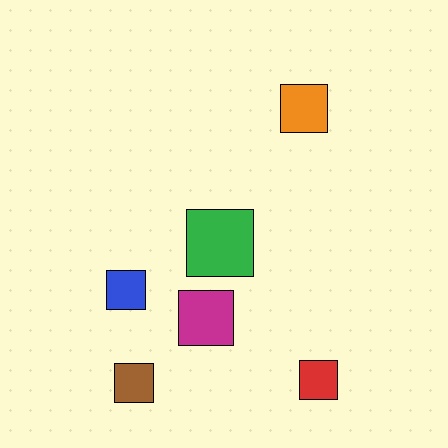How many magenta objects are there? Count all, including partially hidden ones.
There is 1 magenta object.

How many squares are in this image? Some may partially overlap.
There are 6 squares.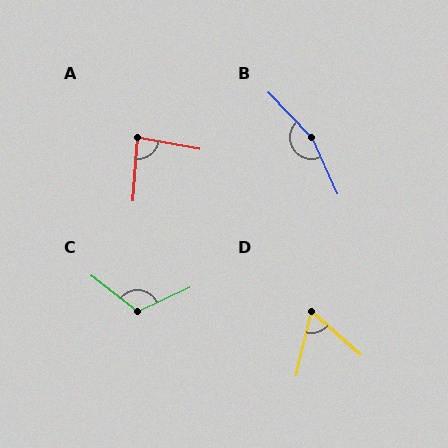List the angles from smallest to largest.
D (62°), A (84°), C (117°), B (161°).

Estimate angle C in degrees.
Approximately 117 degrees.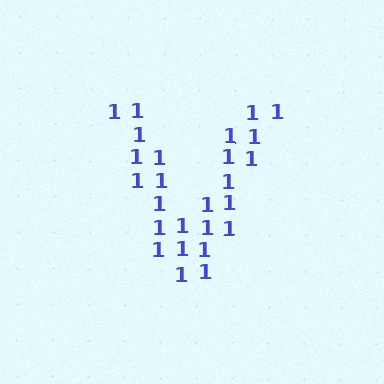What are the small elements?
The small elements are digit 1's.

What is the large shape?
The large shape is the letter V.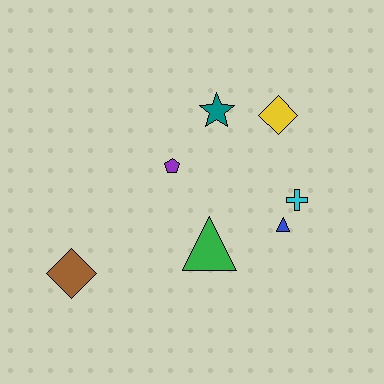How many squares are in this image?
There are no squares.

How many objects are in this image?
There are 7 objects.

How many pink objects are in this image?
There are no pink objects.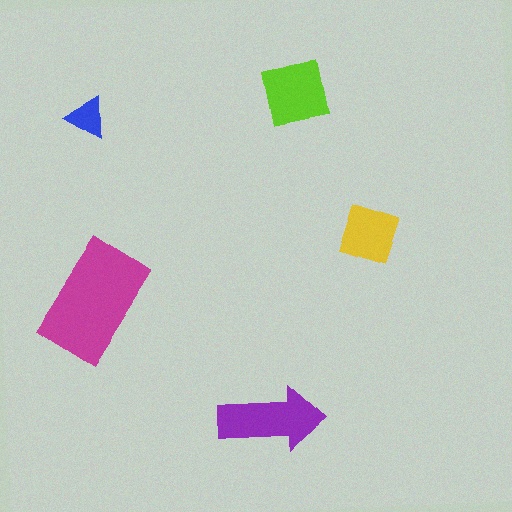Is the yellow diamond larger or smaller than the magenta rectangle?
Smaller.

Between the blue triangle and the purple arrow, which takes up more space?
The purple arrow.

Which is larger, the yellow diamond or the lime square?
The lime square.